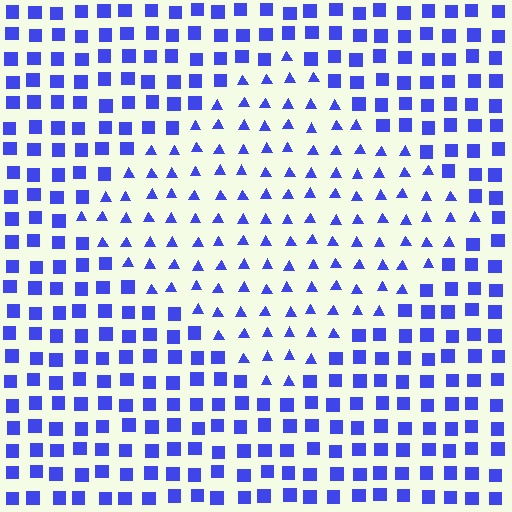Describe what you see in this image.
The image is filled with small blue elements arranged in a uniform grid. A diamond-shaped region contains triangles, while the surrounding area contains squares. The boundary is defined purely by the change in element shape.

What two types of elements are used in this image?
The image uses triangles inside the diamond region and squares outside it.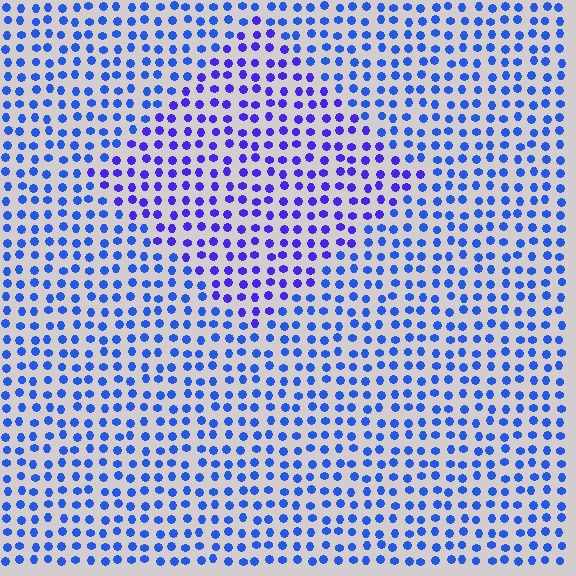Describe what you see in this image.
The image is filled with small blue elements in a uniform arrangement. A diamond-shaped region is visible where the elements are tinted to a slightly different hue, forming a subtle color boundary.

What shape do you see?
I see a diamond.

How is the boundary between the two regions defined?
The boundary is defined purely by a slight shift in hue (about 27 degrees). Spacing, size, and orientation are identical on both sides.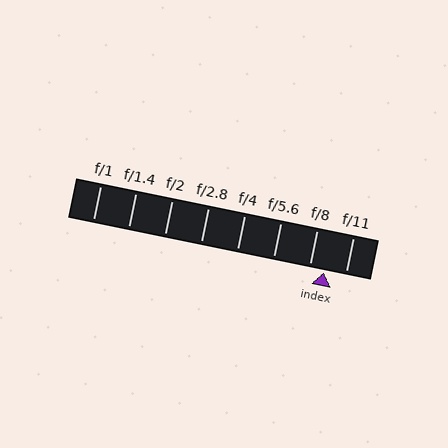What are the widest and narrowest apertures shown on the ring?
The widest aperture shown is f/1 and the narrowest is f/11.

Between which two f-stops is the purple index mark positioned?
The index mark is between f/8 and f/11.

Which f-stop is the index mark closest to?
The index mark is closest to f/8.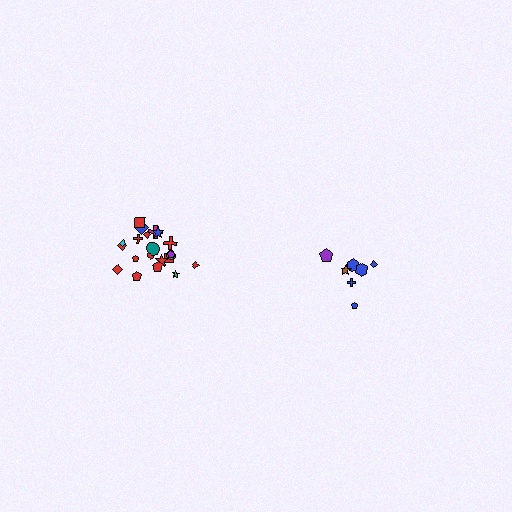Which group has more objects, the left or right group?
The left group.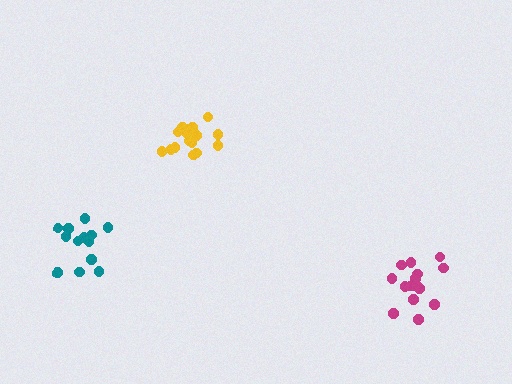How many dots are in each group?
Group 1: 14 dots, Group 2: 16 dots, Group 3: 16 dots (46 total).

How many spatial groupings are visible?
There are 3 spatial groupings.